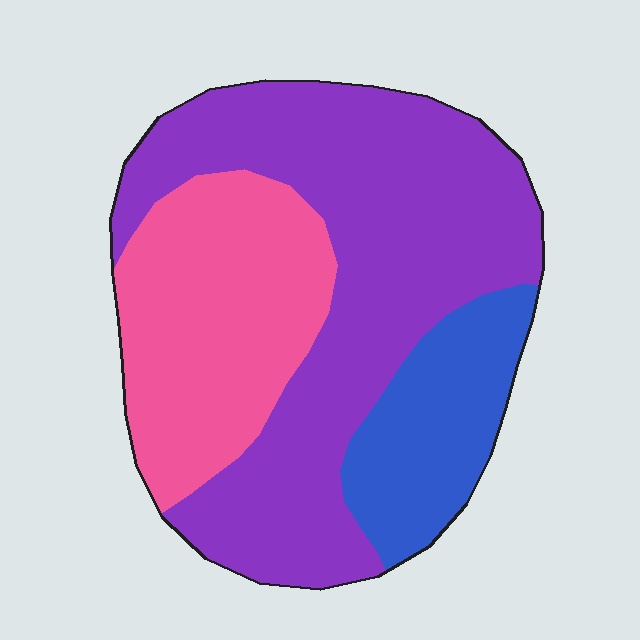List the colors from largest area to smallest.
From largest to smallest: purple, pink, blue.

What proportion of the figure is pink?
Pink takes up about one third (1/3) of the figure.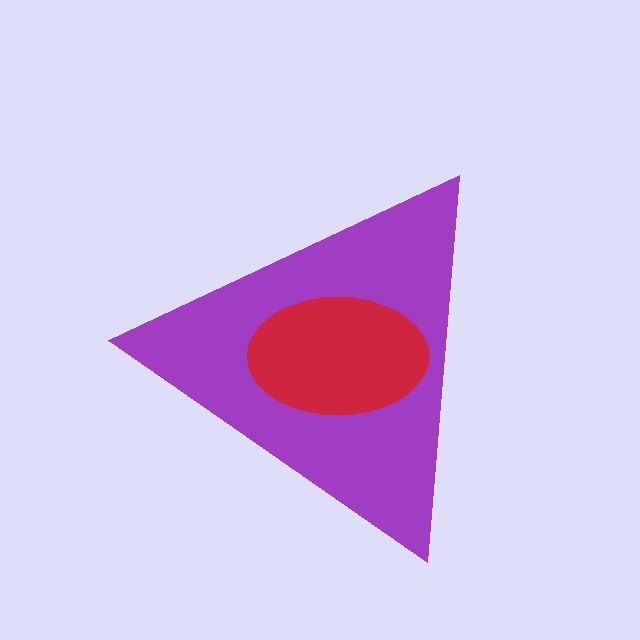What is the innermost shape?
The red ellipse.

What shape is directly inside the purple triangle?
The red ellipse.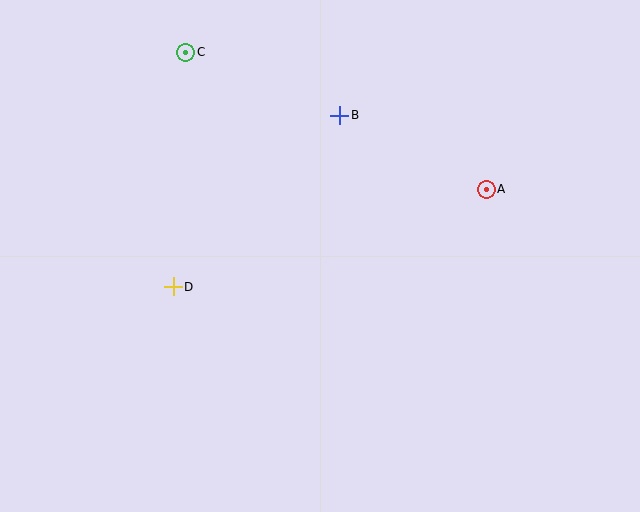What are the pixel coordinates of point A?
Point A is at (486, 189).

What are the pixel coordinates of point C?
Point C is at (186, 52).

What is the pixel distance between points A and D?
The distance between A and D is 327 pixels.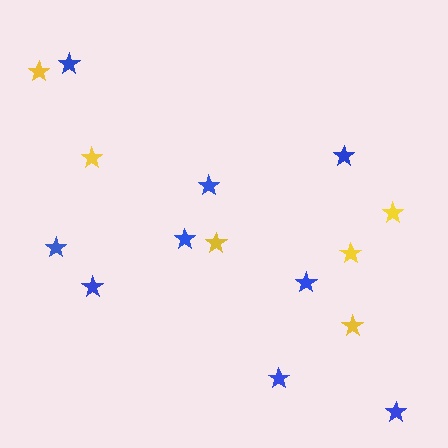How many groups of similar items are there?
There are 2 groups: one group of blue stars (9) and one group of yellow stars (6).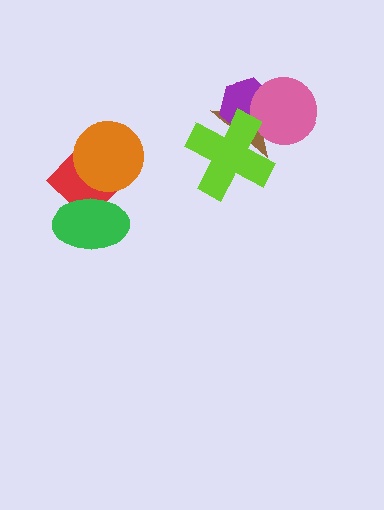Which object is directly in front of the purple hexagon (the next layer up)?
The pink circle is directly in front of the purple hexagon.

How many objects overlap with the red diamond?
2 objects overlap with the red diamond.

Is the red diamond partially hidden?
Yes, it is partially covered by another shape.